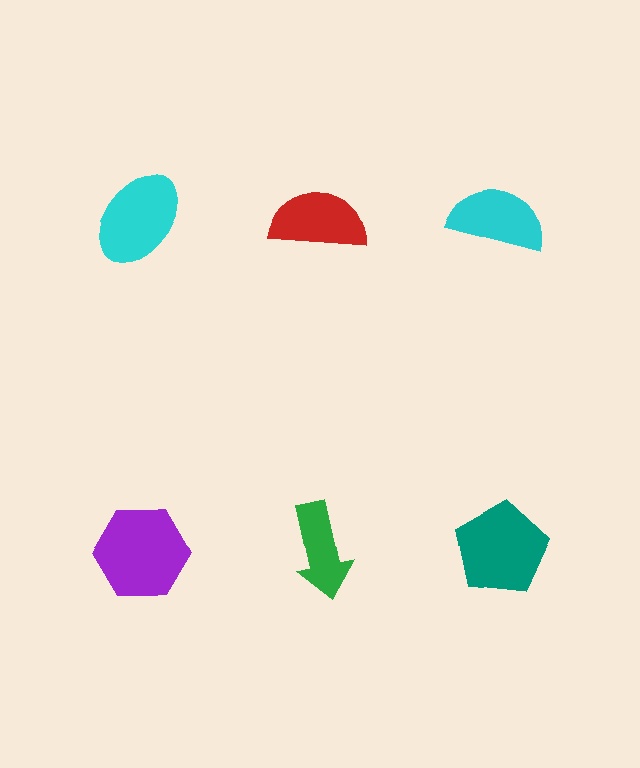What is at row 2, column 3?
A teal pentagon.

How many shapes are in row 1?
3 shapes.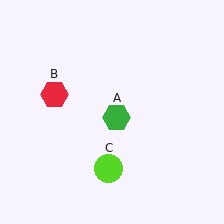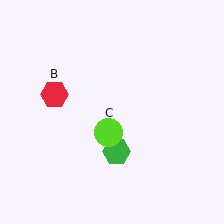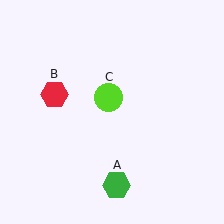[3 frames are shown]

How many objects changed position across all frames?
2 objects changed position: green hexagon (object A), lime circle (object C).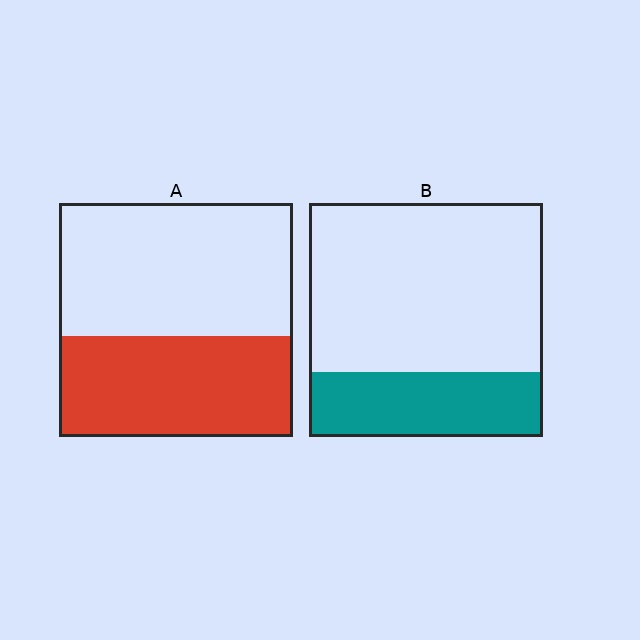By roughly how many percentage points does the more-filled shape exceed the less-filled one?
By roughly 15 percentage points (A over B).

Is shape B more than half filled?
No.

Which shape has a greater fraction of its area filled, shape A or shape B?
Shape A.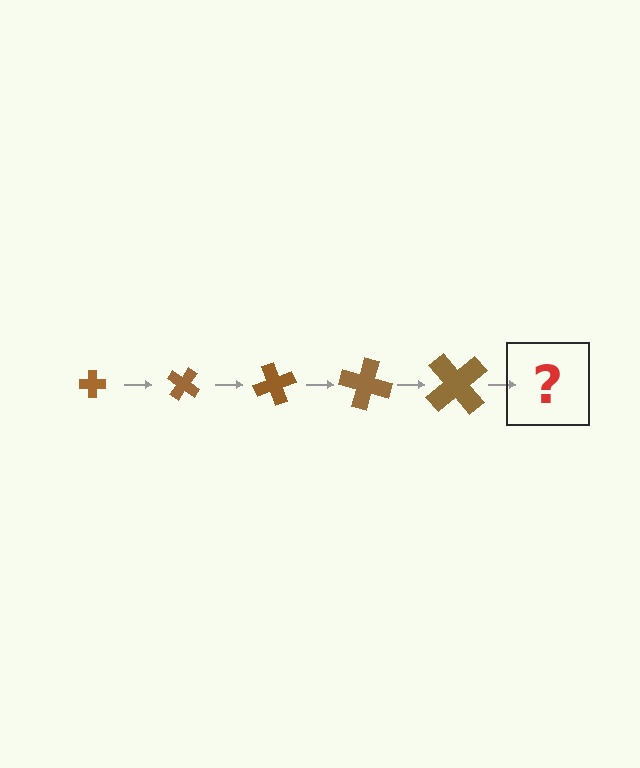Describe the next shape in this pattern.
It should be a cross, larger than the previous one and rotated 175 degrees from the start.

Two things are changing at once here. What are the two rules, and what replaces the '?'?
The two rules are that the cross grows larger each step and it rotates 35 degrees each step. The '?' should be a cross, larger than the previous one and rotated 175 degrees from the start.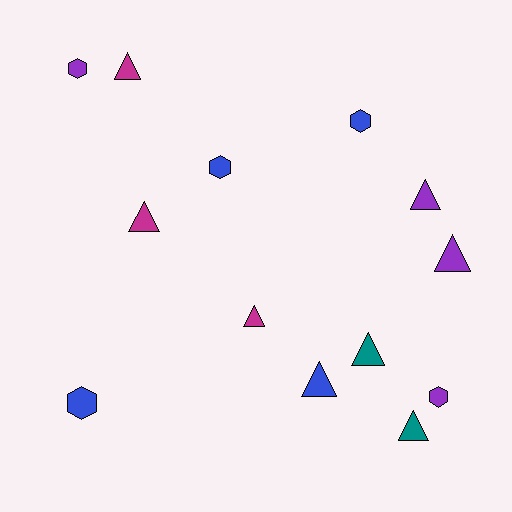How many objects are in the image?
There are 13 objects.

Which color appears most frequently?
Blue, with 4 objects.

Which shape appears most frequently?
Triangle, with 8 objects.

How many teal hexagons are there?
There are no teal hexagons.